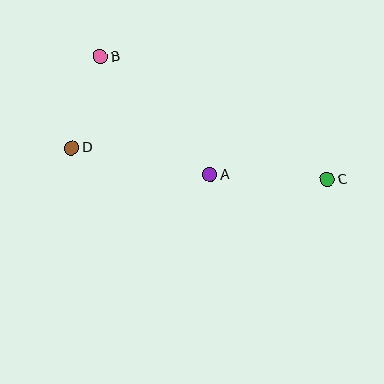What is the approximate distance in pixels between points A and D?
The distance between A and D is approximately 141 pixels.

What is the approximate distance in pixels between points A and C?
The distance between A and C is approximately 117 pixels.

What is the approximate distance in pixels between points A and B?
The distance between A and B is approximately 161 pixels.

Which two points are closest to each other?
Points B and D are closest to each other.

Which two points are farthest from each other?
Points C and D are farthest from each other.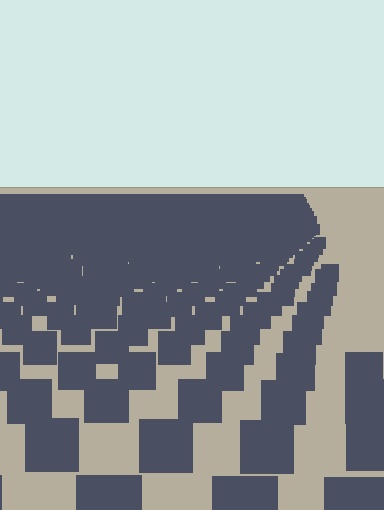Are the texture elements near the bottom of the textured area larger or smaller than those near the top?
Larger. Near the bottom, elements are closer to the viewer and appear at a bigger on-screen size.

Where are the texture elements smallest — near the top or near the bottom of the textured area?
Near the top.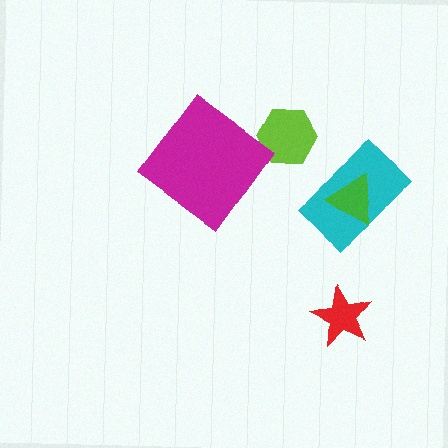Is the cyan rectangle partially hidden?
Yes, it is partially covered by another shape.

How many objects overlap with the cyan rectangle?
1 object overlaps with the cyan rectangle.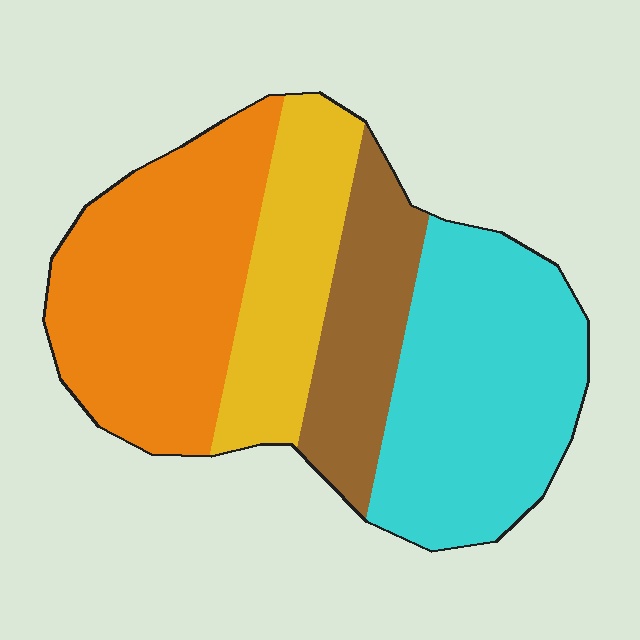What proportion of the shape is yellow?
Yellow covers 18% of the shape.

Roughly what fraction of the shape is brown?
Brown takes up about one sixth (1/6) of the shape.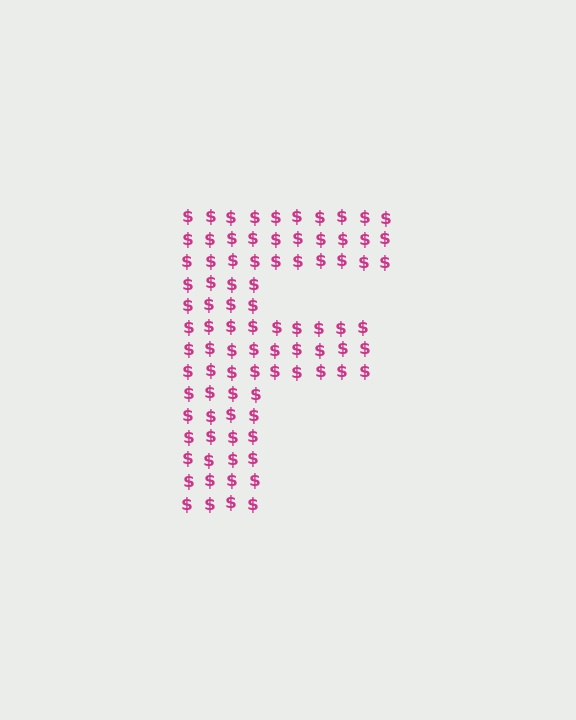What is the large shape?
The large shape is the letter F.